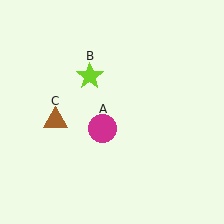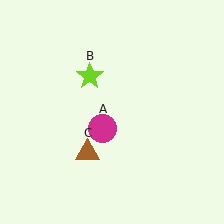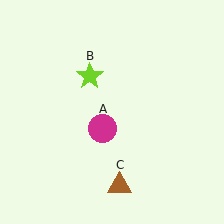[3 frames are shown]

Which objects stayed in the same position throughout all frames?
Magenta circle (object A) and lime star (object B) remained stationary.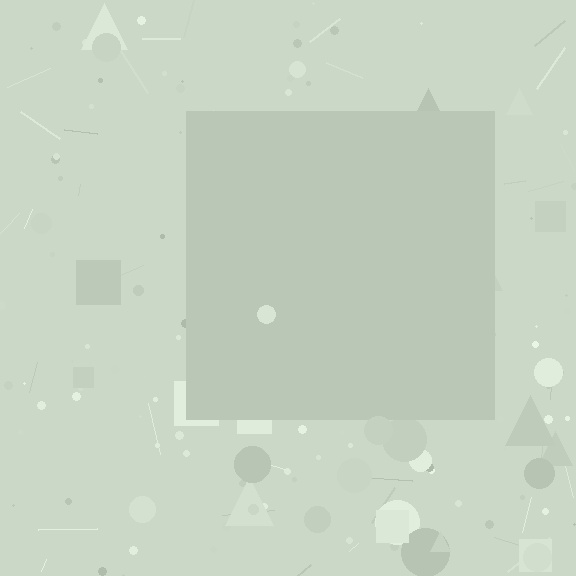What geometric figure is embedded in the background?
A square is embedded in the background.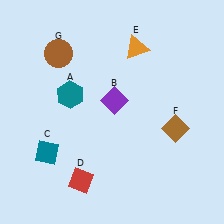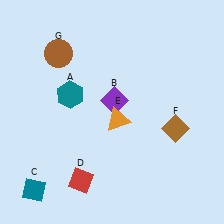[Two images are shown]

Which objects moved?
The objects that moved are: the teal diamond (C), the orange triangle (E).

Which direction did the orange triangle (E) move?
The orange triangle (E) moved down.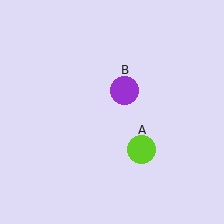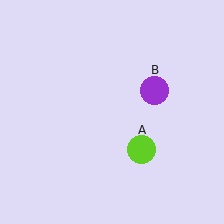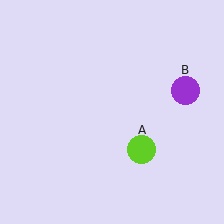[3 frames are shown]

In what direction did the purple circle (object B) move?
The purple circle (object B) moved right.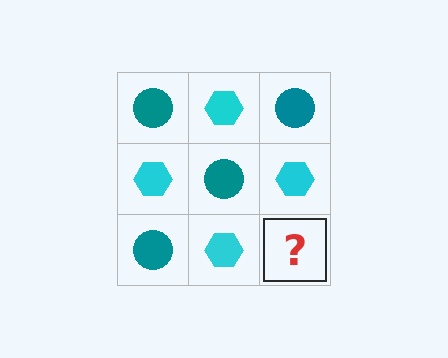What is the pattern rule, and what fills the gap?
The rule is that it alternates teal circle and cyan hexagon in a checkerboard pattern. The gap should be filled with a teal circle.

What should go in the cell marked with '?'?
The missing cell should contain a teal circle.